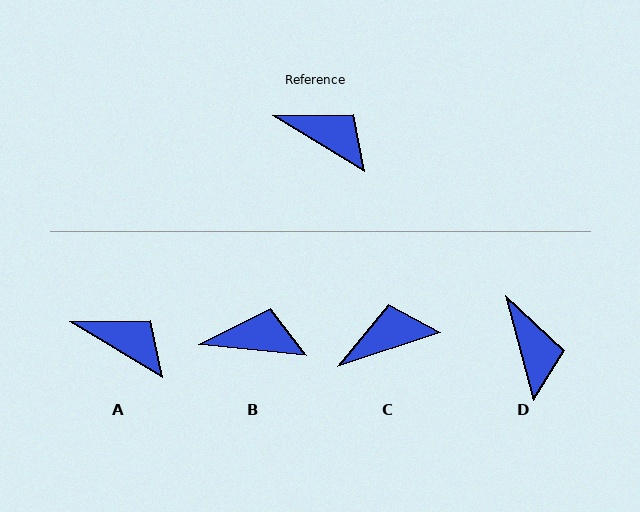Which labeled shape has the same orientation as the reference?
A.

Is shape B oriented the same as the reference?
No, it is off by about 26 degrees.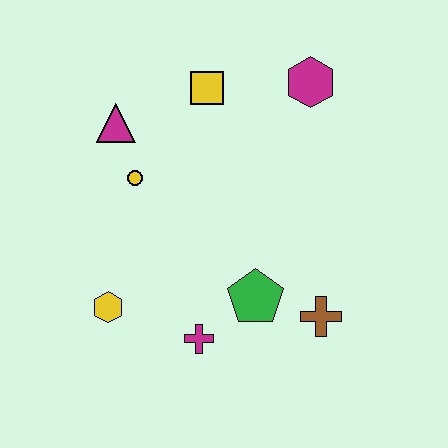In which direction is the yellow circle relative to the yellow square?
The yellow circle is below the yellow square.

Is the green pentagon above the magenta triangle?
No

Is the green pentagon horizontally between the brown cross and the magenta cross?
Yes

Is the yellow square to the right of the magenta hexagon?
No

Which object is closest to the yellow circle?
The magenta triangle is closest to the yellow circle.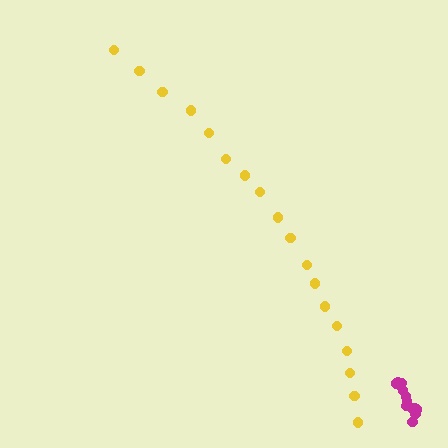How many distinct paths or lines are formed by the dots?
There are 2 distinct paths.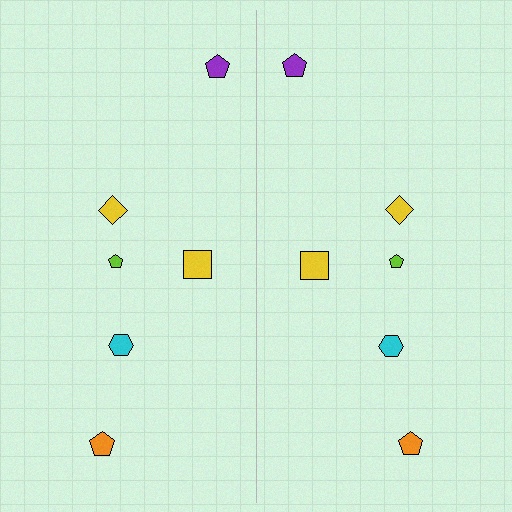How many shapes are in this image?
There are 12 shapes in this image.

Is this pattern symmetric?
Yes, this pattern has bilateral (reflection) symmetry.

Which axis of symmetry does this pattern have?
The pattern has a vertical axis of symmetry running through the center of the image.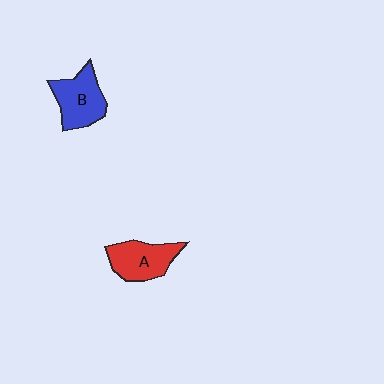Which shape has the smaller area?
Shape A (red).